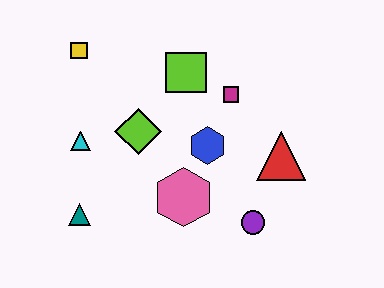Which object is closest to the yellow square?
The cyan triangle is closest to the yellow square.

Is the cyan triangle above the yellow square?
No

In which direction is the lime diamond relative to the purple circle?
The lime diamond is to the left of the purple circle.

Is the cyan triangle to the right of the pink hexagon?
No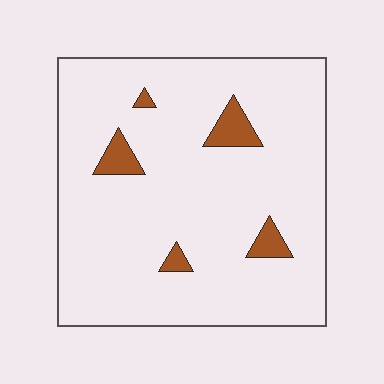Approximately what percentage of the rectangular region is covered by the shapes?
Approximately 5%.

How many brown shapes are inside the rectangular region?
5.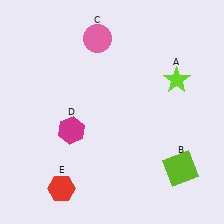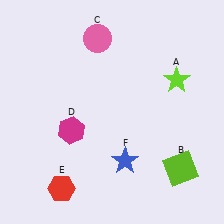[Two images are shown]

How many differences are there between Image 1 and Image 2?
There is 1 difference between the two images.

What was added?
A blue star (F) was added in Image 2.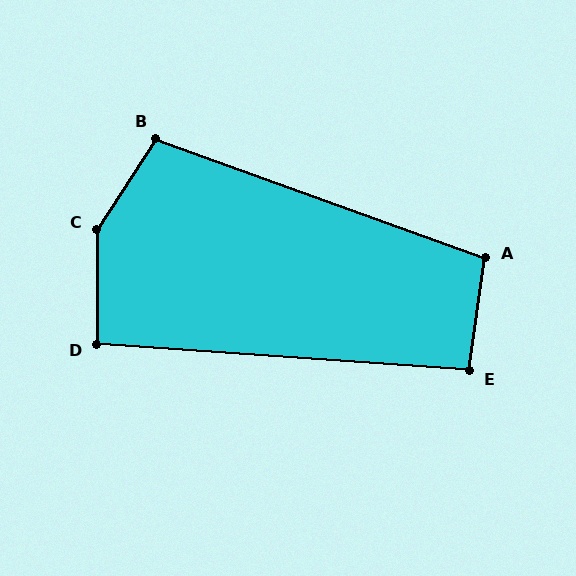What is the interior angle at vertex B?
Approximately 103 degrees (obtuse).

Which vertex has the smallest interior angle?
D, at approximately 94 degrees.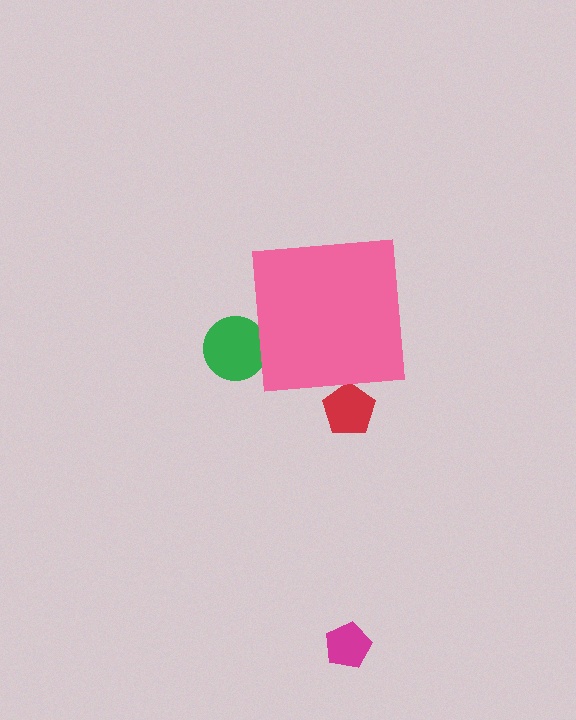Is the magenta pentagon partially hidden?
No, the magenta pentagon is fully visible.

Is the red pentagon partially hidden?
Yes, the red pentagon is partially hidden behind the pink square.